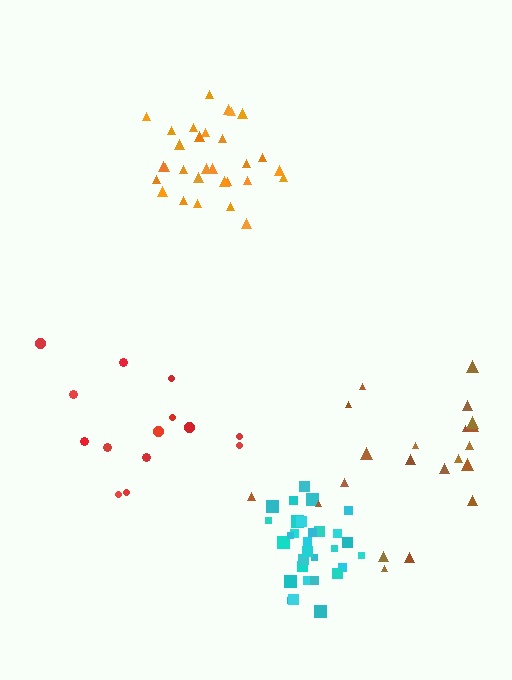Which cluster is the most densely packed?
Cyan.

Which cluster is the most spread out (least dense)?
Red.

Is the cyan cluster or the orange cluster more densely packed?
Cyan.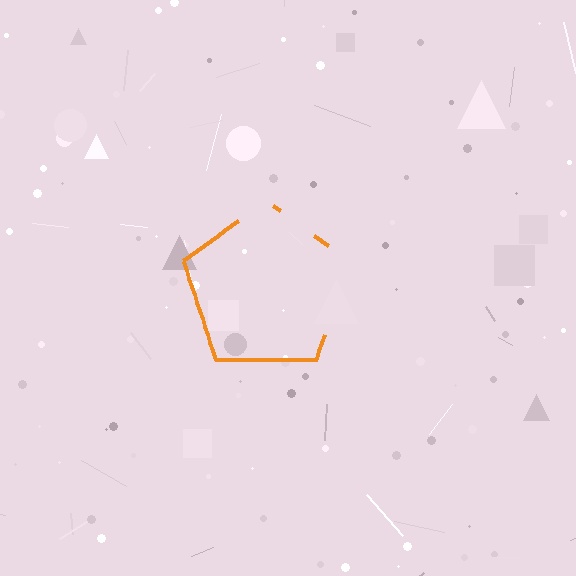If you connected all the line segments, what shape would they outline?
They would outline a pentagon.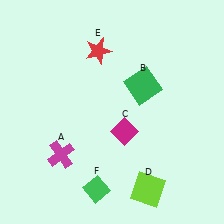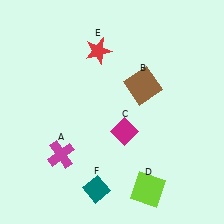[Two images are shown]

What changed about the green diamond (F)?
In Image 1, F is green. In Image 2, it changed to teal.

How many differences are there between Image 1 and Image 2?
There are 2 differences between the two images.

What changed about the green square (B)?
In Image 1, B is green. In Image 2, it changed to brown.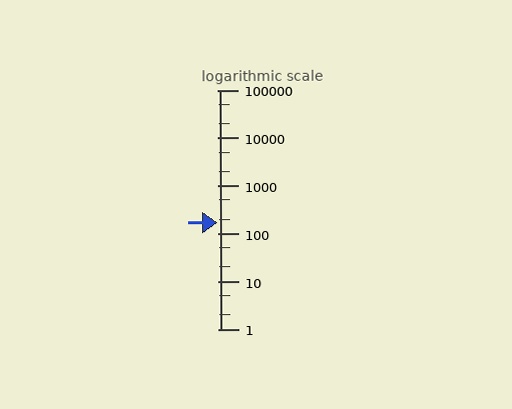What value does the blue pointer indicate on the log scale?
The pointer indicates approximately 170.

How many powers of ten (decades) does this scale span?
The scale spans 5 decades, from 1 to 100000.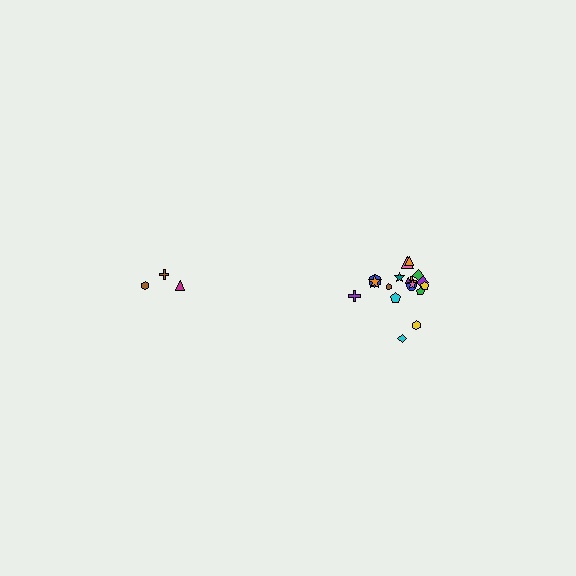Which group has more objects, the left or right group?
The right group.